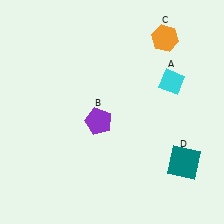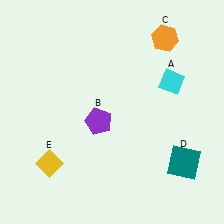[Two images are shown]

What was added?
A yellow diamond (E) was added in Image 2.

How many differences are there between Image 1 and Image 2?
There is 1 difference between the two images.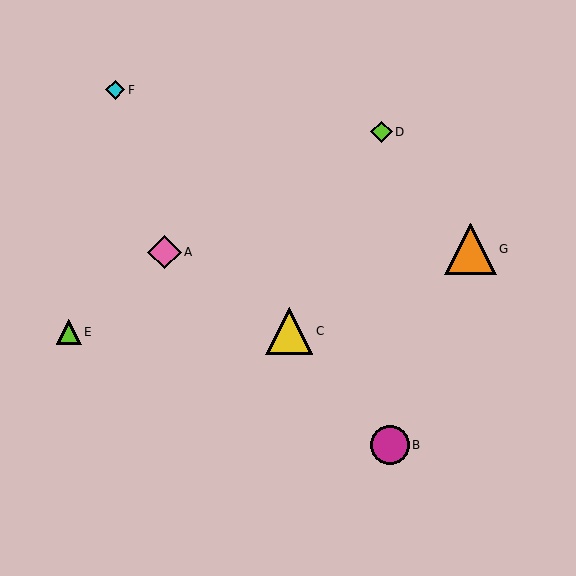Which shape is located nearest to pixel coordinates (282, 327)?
The yellow triangle (labeled C) at (289, 331) is nearest to that location.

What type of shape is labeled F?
Shape F is a cyan diamond.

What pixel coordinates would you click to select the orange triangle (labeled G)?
Click at (471, 249) to select the orange triangle G.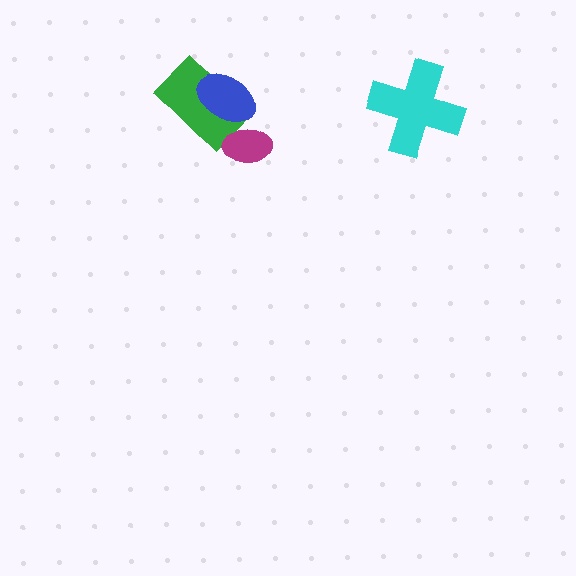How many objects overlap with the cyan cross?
0 objects overlap with the cyan cross.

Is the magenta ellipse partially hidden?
No, no other shape covers it.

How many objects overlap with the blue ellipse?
1 object overlaps with the blue ellipse.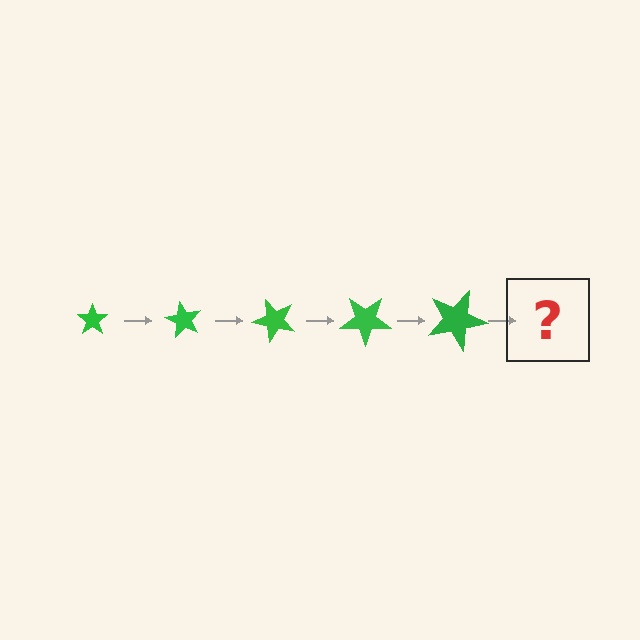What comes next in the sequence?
The next element should be a star, larger than the previous one and rotated 300 degrees from the start.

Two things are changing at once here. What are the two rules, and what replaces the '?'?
The two rules are that the star grows larger each step and it rotates 60 degrees each step. The '?' should be a star, larger than the previous one and rotated 300 degrees from the start.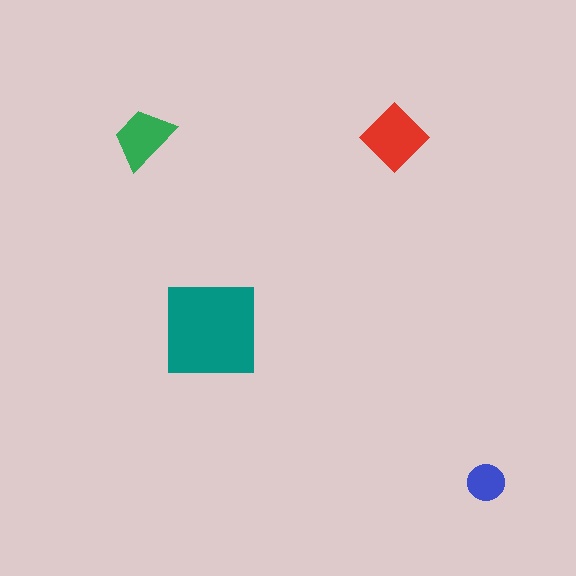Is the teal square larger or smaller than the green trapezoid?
Larger.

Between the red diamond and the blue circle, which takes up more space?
The red diamond.